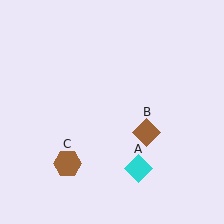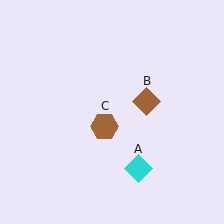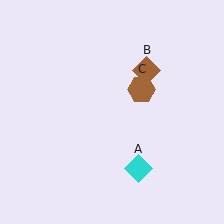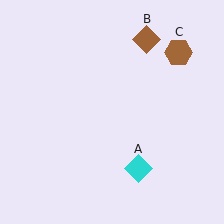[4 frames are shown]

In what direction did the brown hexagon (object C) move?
The brown hexagon (object C) moved up and to the right.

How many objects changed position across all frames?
2 objects changed position: brown diamond (object B), brown hexagon (object C).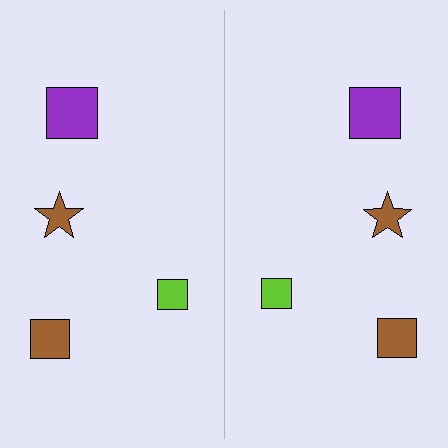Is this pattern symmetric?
Yes, this pattern has bilateral (reflection) symmetry.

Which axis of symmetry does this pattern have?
The pattern has a vertical axis of symmetry running through the center of the image.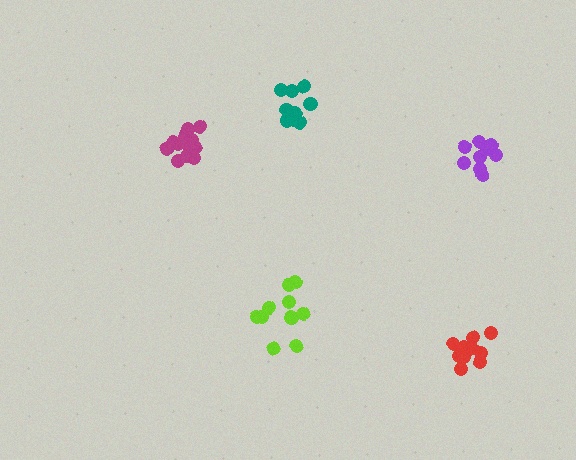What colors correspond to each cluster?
The clusters are colored: red, magenta, purple, teal, lime.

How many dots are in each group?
Group 1: 11 dots, Group 2: 14 dots, Group 3: 10 dots, Group 4: 10 dots, Group 5: 11 dots (56 total).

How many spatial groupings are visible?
There are 5 spatial groupings.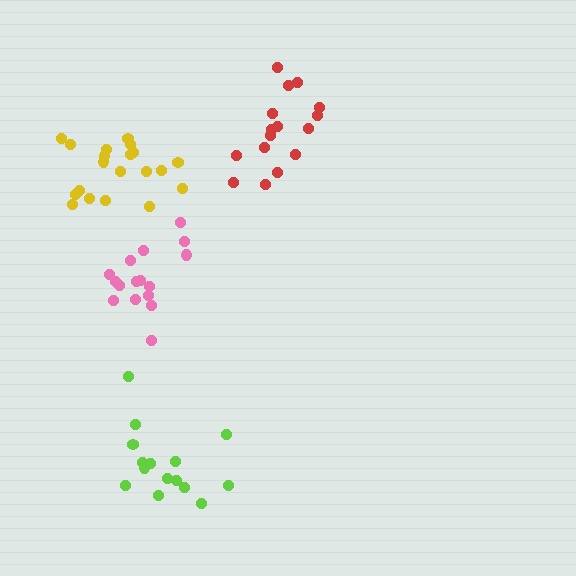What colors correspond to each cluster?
The clusters are colored: pink, red, lime, yellow.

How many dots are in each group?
Group 1: 16 dots, Group 2: 16 dots, Group 3: 15 dots, Group 4: 20 dots (67 total).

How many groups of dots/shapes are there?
There are 4 groups.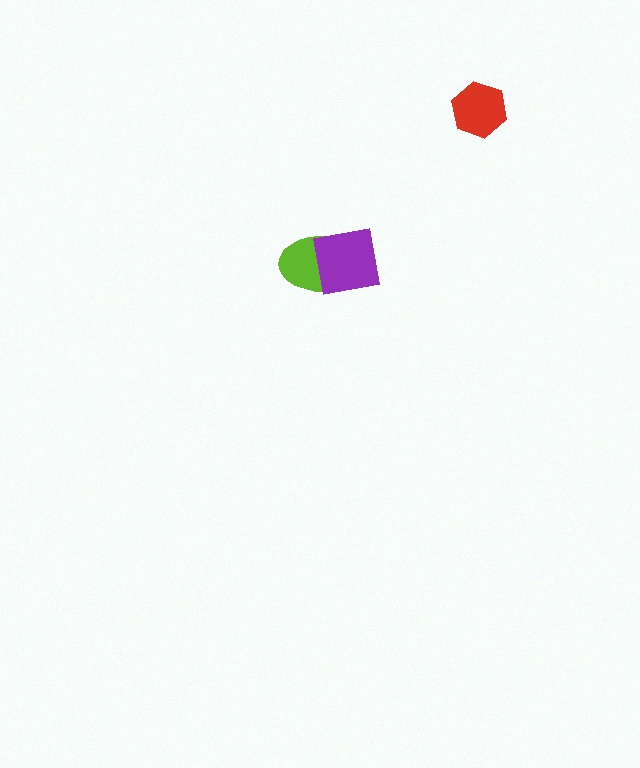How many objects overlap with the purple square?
1 object overlaps with the purple square.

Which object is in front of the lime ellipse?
The purple square is in front of the lime ellipse.